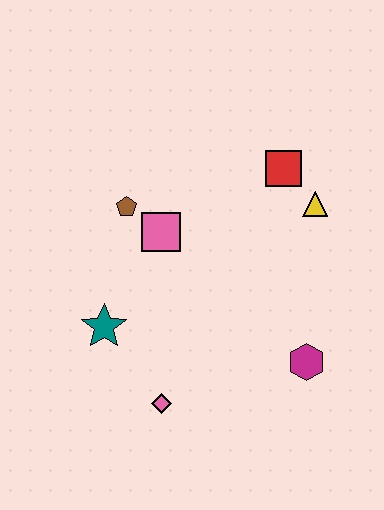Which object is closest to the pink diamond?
The teal star is closest to the pink diamond.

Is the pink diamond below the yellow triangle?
Yes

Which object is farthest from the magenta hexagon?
The brown pentagon is farthest from the magenta hexagon.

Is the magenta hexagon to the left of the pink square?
No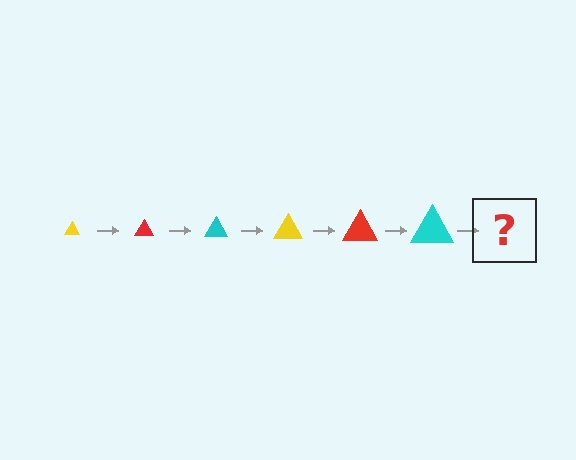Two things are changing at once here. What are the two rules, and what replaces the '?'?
The two rules are that the triangle grows larger each step and the color cycles through yellow, red, and cyan. The '?' should be a yellow triangle, larger than the previous one.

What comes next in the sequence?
The next element should be a yellow triangle, larger than the previous one.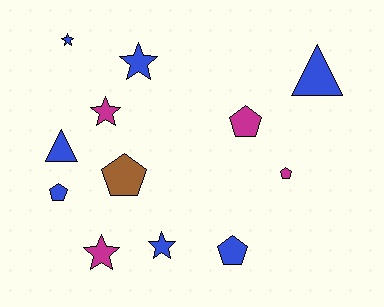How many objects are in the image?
There are 12 objects.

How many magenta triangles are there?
There are no magenta triangles.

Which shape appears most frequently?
Star, with 5 objects.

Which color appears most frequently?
Blue, with 7 objects.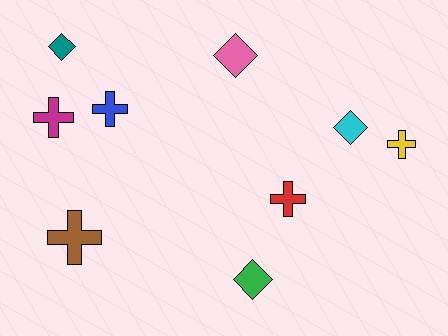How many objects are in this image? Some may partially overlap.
There are 9 objects.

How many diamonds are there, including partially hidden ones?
There are 4 diamonds.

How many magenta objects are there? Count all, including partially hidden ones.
There is 1 magenta object.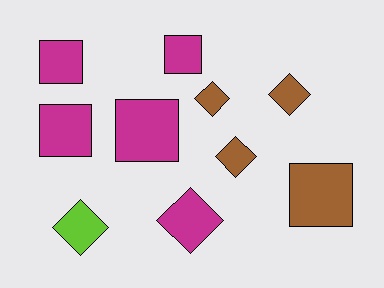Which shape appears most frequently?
Square, with 5 objects.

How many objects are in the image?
There are 10 objects.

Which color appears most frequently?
Magenta, with 5 objects.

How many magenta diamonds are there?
There is 1 magenta diamond.